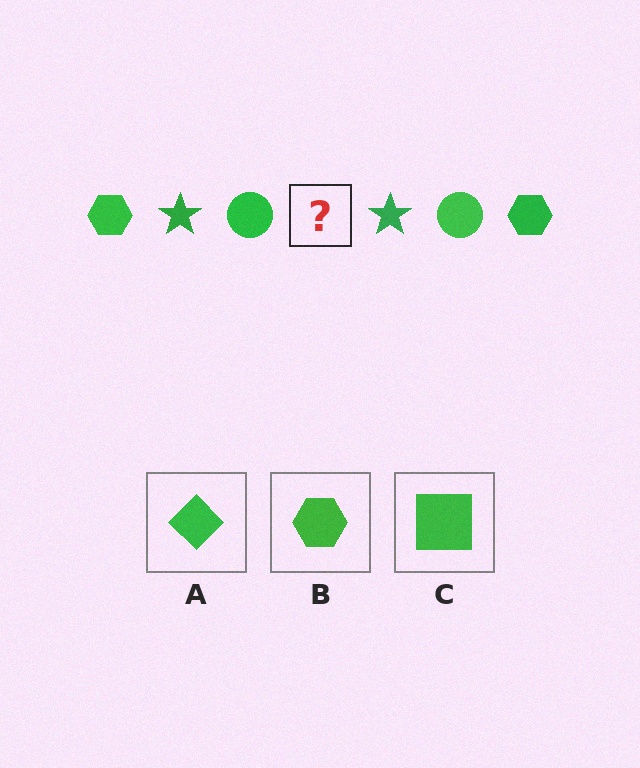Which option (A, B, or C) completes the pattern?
B.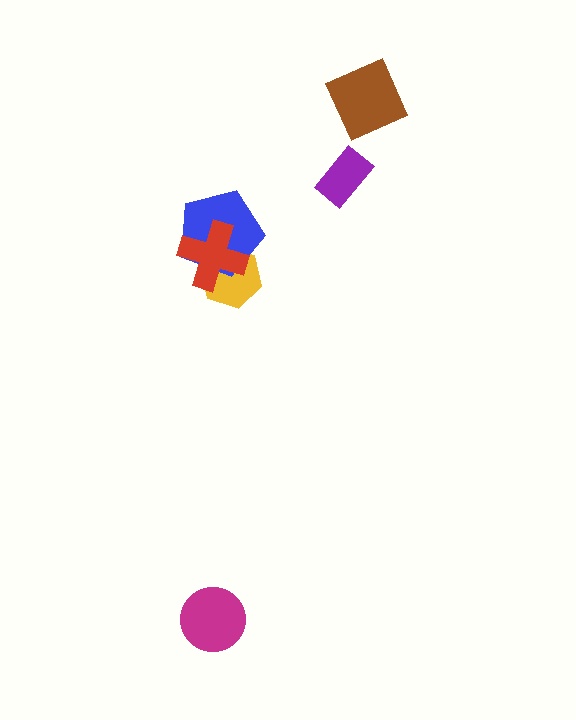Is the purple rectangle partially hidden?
No, no other shape covers it.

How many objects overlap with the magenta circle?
0 objects overlap with the magenta circle.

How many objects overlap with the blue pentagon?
2 objects overlap with the blue pentagon.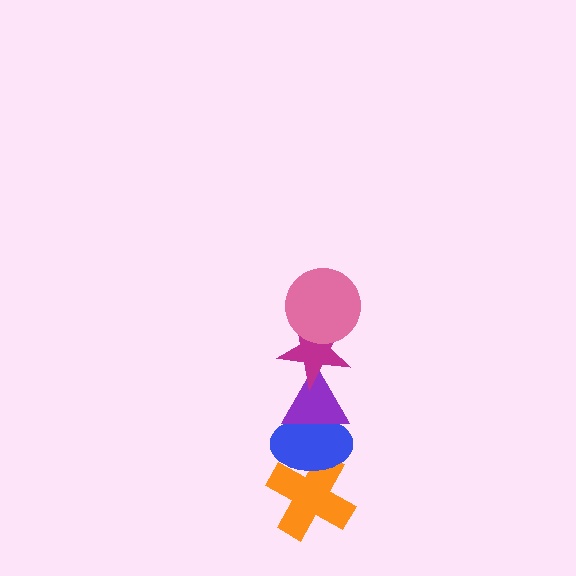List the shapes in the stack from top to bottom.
From top to bottom: the pink circle, the magenta star, the purple triangle, the blue ellipse, the orange cross.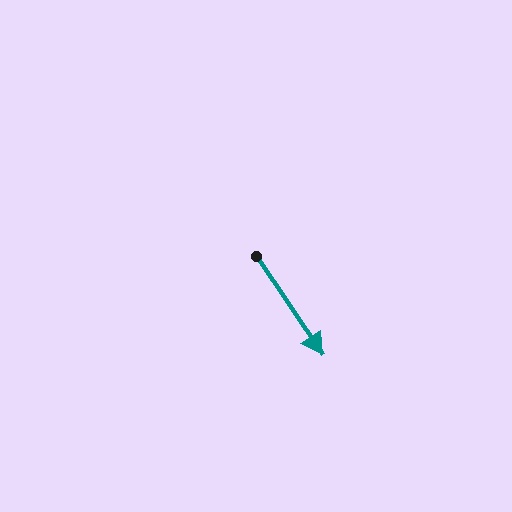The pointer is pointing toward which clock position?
Roughly 5 o'clock.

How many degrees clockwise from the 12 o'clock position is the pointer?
Approximately 146 degrees.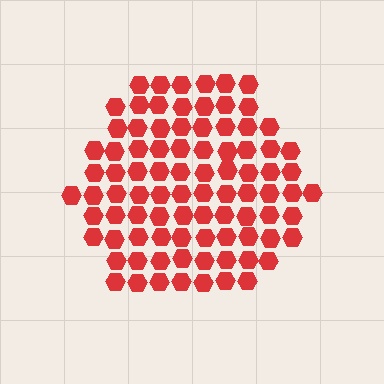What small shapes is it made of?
It is made of small hexagons.